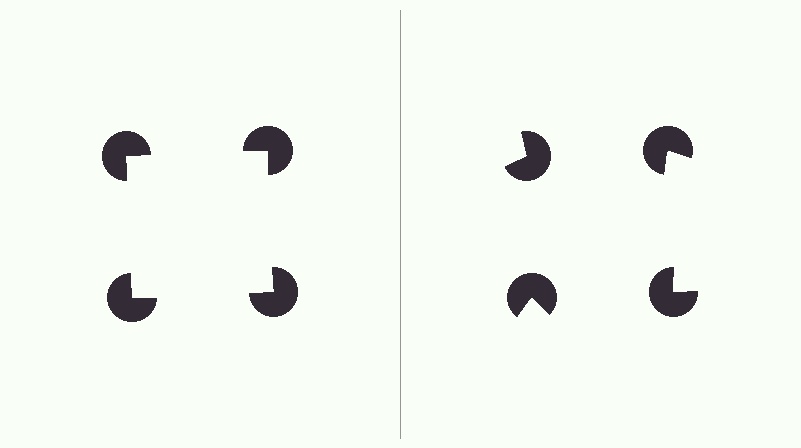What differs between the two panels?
The pac-man discs are positioned identically on both sides; only the wedge orientations differ. On the left they align to a square; on the right they are misaligned.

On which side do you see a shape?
An illusory square appears on the left side. On the right side the wedge cuts are rotated, so no coherent shape forms.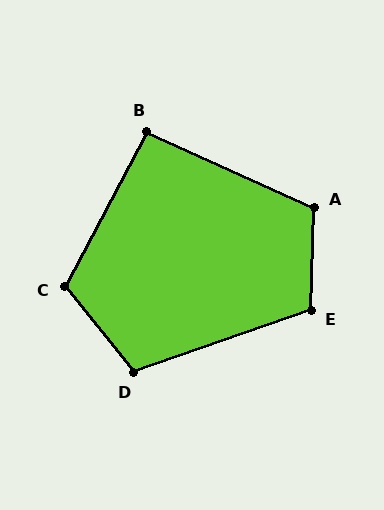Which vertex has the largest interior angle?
C, at approximately 113 degrees.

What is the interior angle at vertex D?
Approximately 109 degrees (obtuse).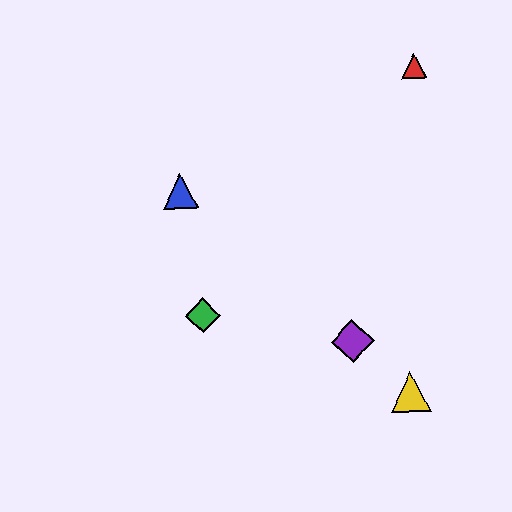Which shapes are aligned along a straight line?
The blue triangle, the yellow triangle, the purple diamond are aligned along a straight line.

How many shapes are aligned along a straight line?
3 shapes (the blue triangle, the yellow triangle, the purple diamond) are aligned along a straight line.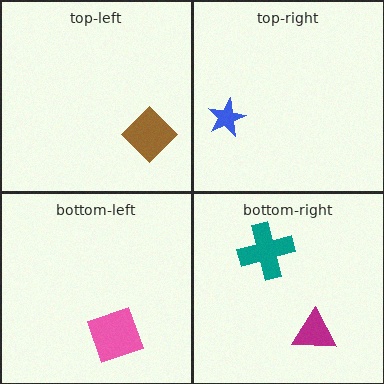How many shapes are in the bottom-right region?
2.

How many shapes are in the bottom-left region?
1.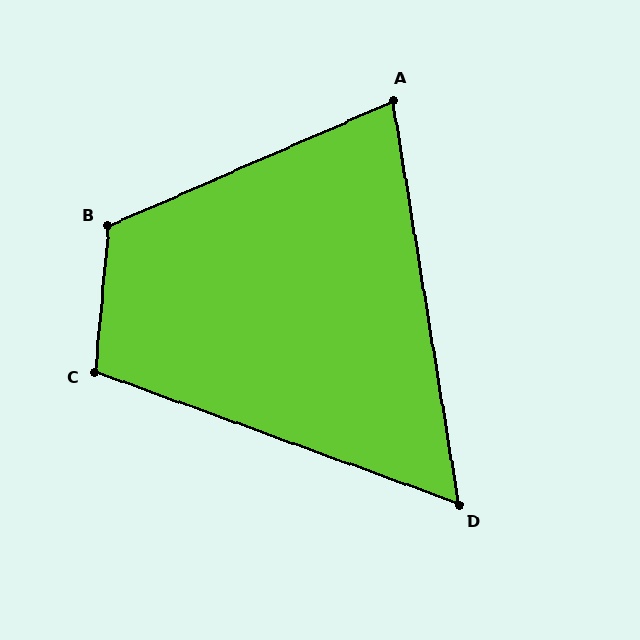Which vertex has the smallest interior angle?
D, at approximately 61 degrees.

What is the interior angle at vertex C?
Approximately 104 degrees (obtuse).